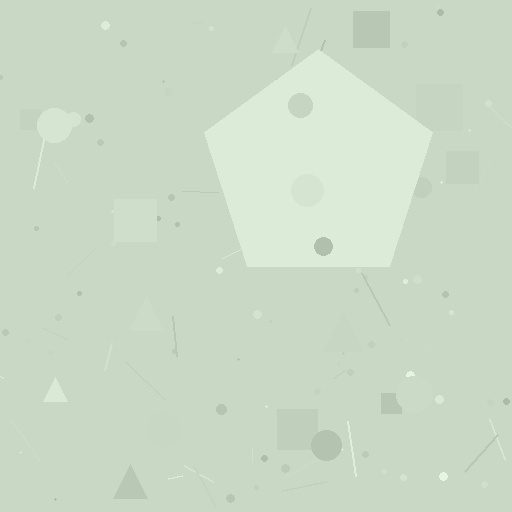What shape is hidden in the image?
A pentagon is hidden in the image.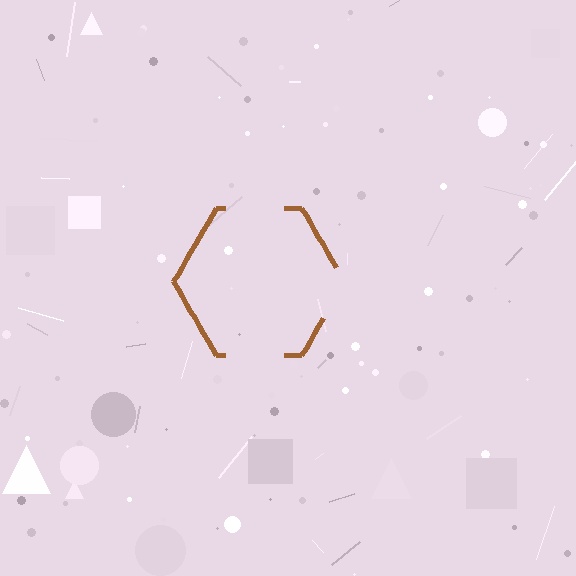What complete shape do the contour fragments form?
The contour fragments form a hexagon.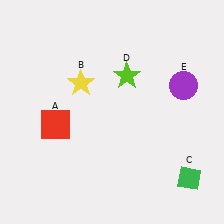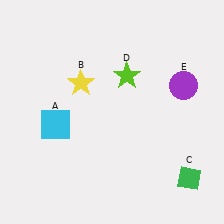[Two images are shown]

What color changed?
The square (A) changed from red in Image 1 to cyan in Image 2.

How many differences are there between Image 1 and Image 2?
There is 1 difference between the two images.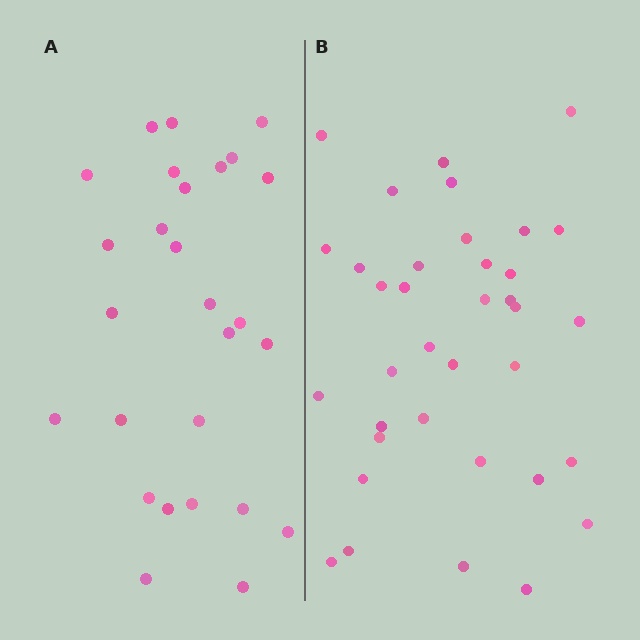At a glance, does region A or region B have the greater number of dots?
Region B (the right region) has more dots.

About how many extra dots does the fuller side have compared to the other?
Region B has roughly 8 or so more dots than region A.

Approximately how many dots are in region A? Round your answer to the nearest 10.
About 30 dots. (The exact count is 27, which rounds to 30.)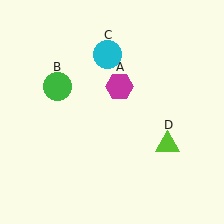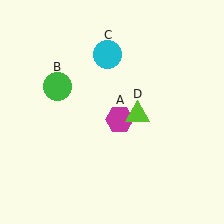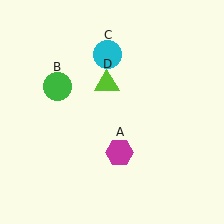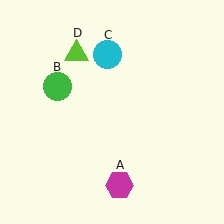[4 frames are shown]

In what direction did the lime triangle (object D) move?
The lime triangle (object D) moved up and to the left.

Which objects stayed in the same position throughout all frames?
Green circle (object B) and cyan circle (object C) remained stationary.